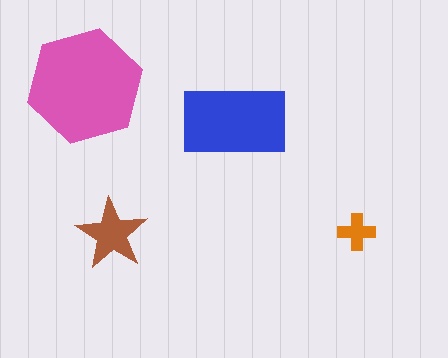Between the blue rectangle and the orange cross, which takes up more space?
The blue rectangle.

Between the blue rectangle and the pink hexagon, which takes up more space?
The pink hexagon.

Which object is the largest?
The pink hexagon.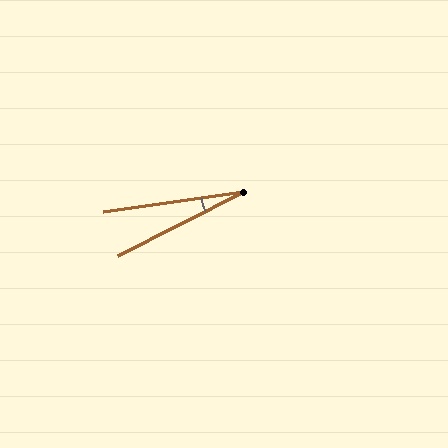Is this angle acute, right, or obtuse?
It is acute.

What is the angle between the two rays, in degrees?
Approximately 19 degrees.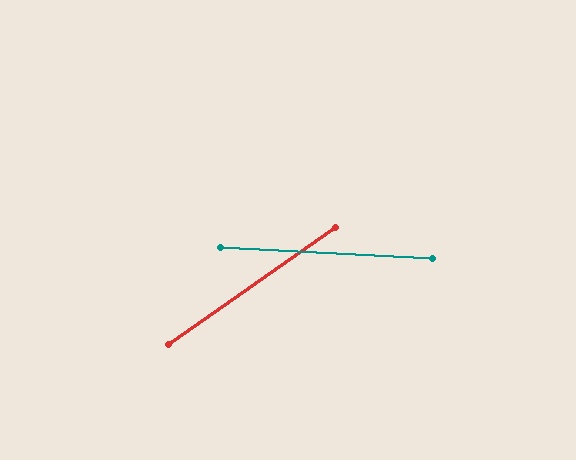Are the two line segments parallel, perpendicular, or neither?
Neither parallel nor perpendicular — they differ by about 38°.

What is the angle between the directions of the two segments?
Approximately 38 degrees.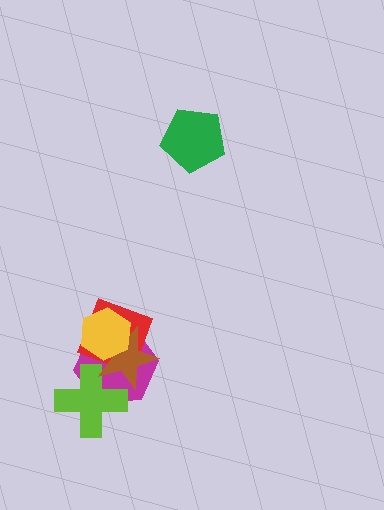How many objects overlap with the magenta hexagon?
4 objects overlap with the magenta hexagon.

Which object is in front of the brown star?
The yellow hexagon is in front of the brown star.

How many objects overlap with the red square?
3 objects overlap with the red square.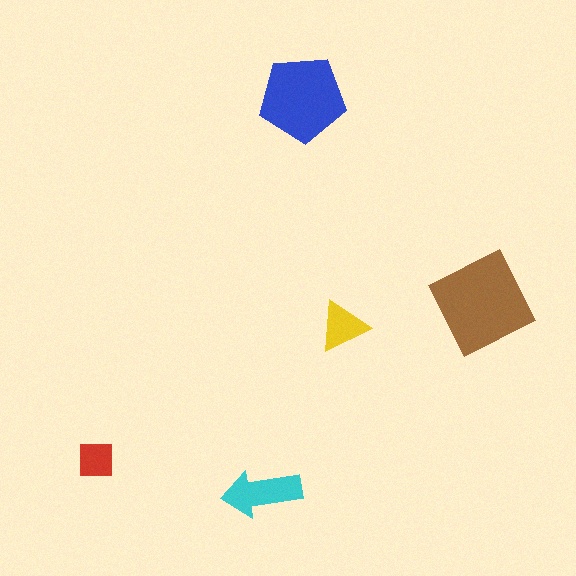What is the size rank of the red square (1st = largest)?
5th.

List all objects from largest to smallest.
The brown diamond, the blue pentagon, the cyan arrow, the yellow triangle, the red square.